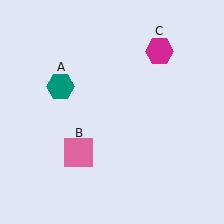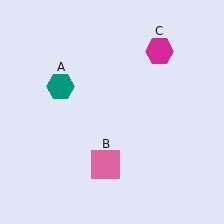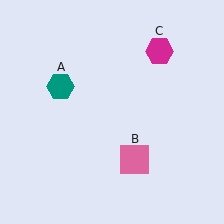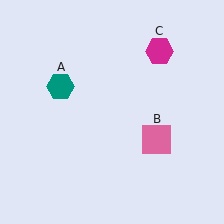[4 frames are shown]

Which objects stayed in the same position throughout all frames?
Teal hexagon (object A) and magenta hexagon (object C) remained stationary.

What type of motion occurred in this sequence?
The pink square (object B) rotated counterclockwise around the center of the scene.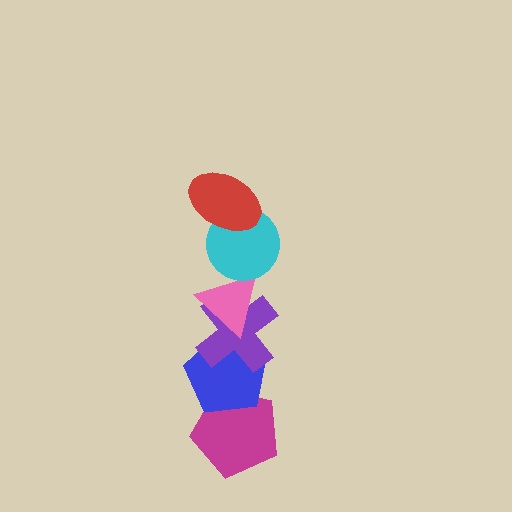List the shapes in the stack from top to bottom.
From top to bottom: the red ellipse, the cyan circle, the pink triangle, the purple cross, the blue pentagon, the magenta pentagon.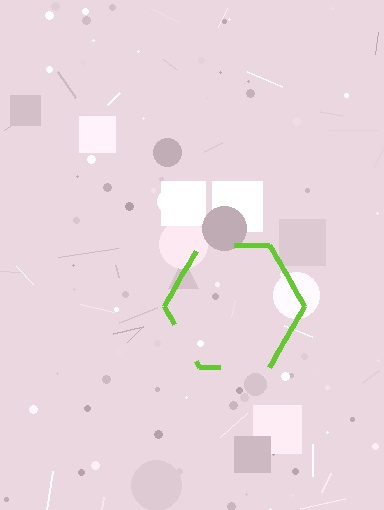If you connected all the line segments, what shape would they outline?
They would outline a hexagon.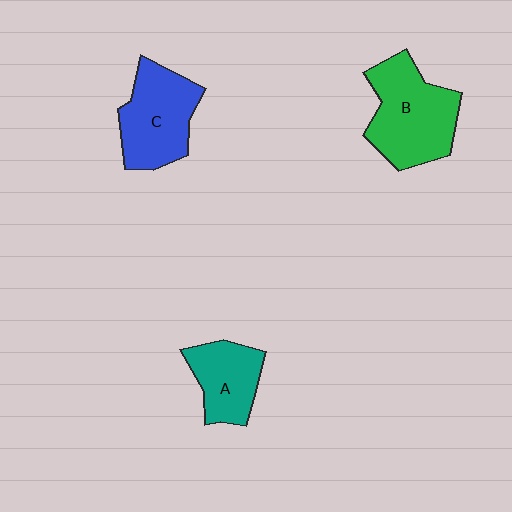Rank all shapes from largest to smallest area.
From largest to smallest: B (green), C (blue), A (teal).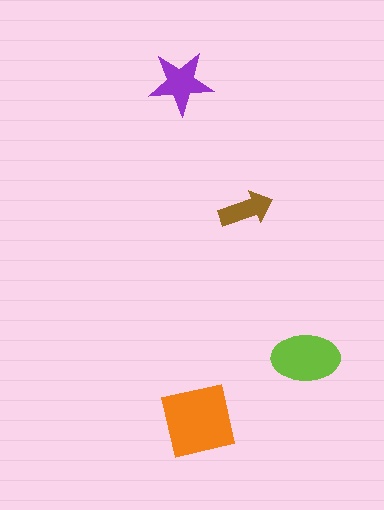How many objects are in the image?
There are 4 objects in the image.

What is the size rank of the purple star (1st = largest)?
3rd.